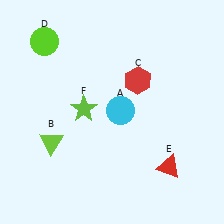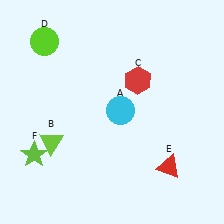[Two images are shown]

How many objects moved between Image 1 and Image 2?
1 object moved between the two images.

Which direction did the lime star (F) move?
The lime star (F) moved left.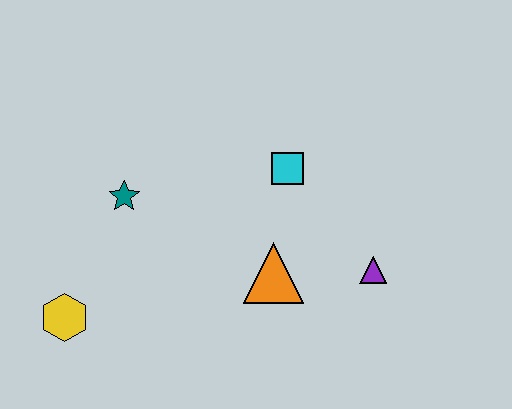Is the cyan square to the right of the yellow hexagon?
Yes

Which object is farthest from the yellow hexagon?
The purple triangle is farthest from the yellow hexagon.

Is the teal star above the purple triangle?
Yes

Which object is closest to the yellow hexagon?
The teal star is closest to the yellow hexagon.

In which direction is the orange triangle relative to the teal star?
The orange triangle is to the right of the teal star.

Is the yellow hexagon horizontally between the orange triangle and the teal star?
No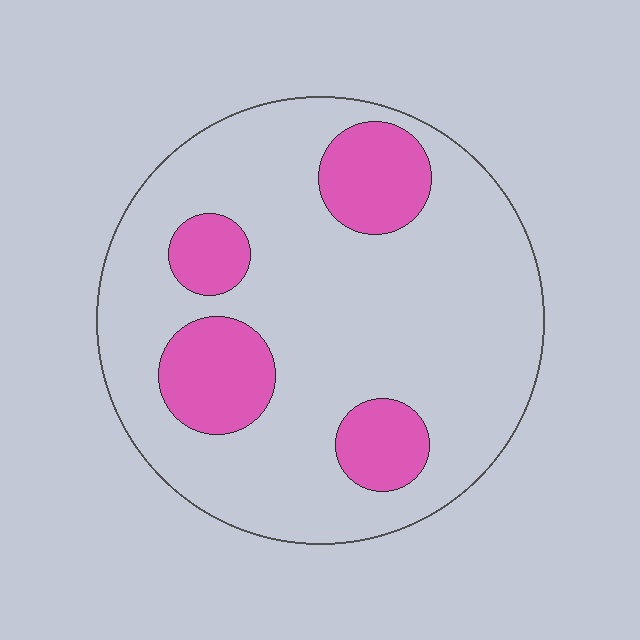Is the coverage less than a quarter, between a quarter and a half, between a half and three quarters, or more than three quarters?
Less than a quarter.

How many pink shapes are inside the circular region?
4.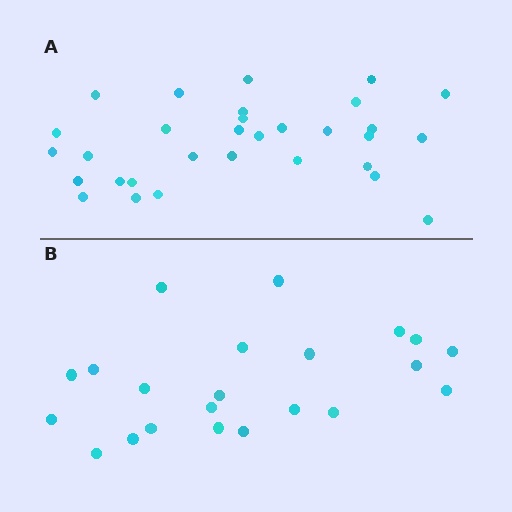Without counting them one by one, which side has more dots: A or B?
Region A (the top region) has more dots.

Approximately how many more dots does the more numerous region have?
Region A has roughly 8 or so more dots than region B.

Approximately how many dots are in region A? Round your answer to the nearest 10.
About 30 dots. (The exact count is 31, which rounds to 30.)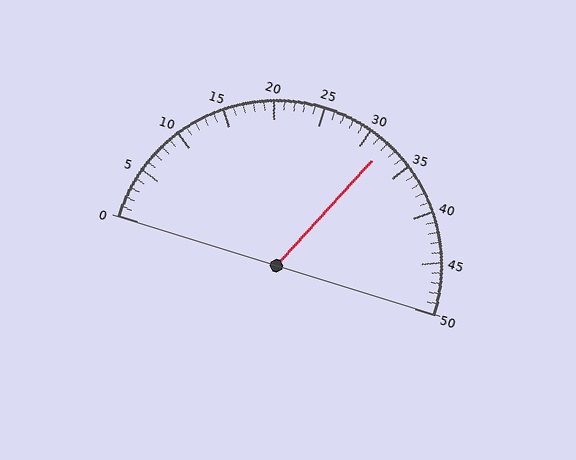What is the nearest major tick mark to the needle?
The nearest major tick mark is 30.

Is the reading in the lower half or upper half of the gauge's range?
The reading is in the upper half of the range (0 to 50).